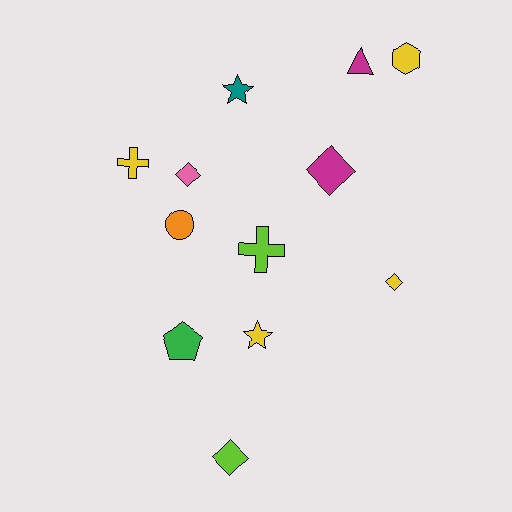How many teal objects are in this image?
There is 1 teal object.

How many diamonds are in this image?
There are 4 diamonds.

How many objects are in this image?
There are 12 objects.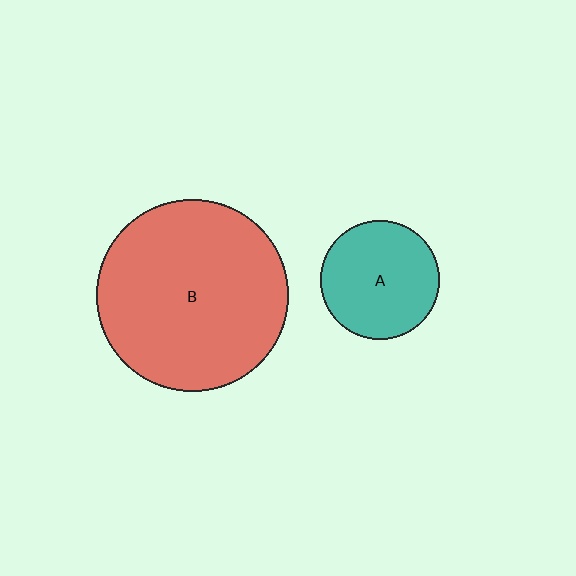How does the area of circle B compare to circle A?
Approximately 2.6 times.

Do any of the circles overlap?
No, none of the circles overlap.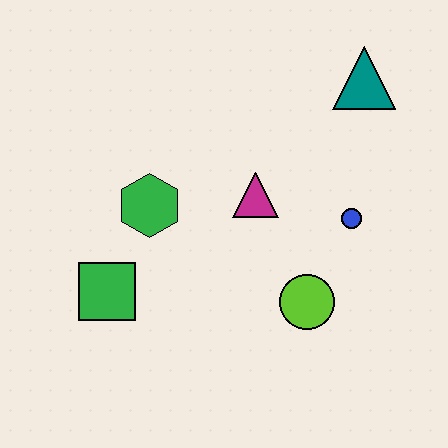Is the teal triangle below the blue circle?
No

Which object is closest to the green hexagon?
The green square is closest to the green hexagon.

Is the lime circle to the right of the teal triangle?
No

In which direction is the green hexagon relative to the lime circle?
The green hexagon is to the left of the lime circle.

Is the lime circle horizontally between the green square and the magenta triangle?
No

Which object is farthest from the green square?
The teal triangle is farthest from the green square.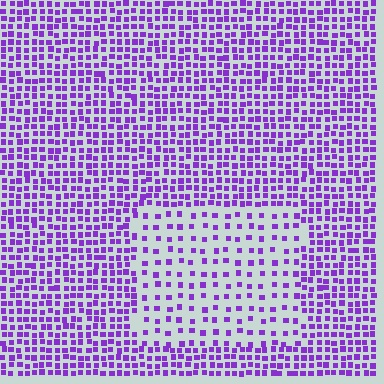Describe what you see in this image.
The image contains small purple elements arranged at two different densities. A rectangle-shaped region is visible where the elements are less densely packed than the surrounding area.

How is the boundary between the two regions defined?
The boundary is defined by a change in element density (approximately 2.3x ratio). All elements are the same color, size, and shape.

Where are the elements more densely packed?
The elements are more densely packed outside the rectangle boundary.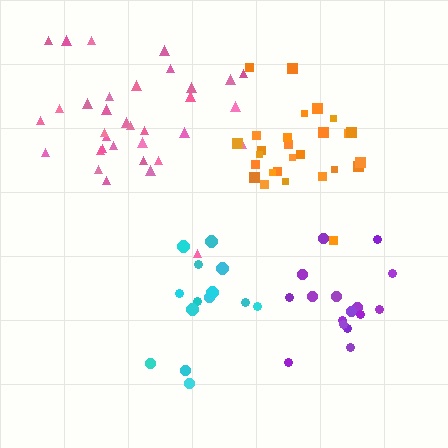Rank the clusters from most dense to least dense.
orange, purple, pink, cyan.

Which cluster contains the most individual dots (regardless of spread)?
Pink (34).